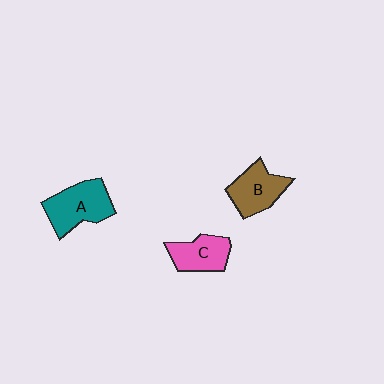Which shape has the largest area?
Shape A (teal).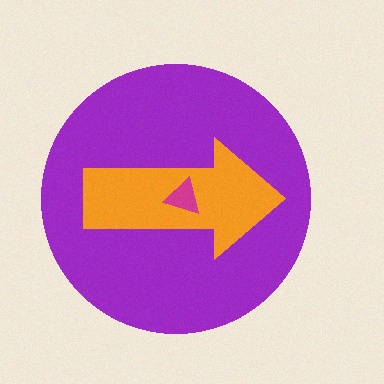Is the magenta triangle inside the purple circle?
Yes.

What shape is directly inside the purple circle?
The orange arrow.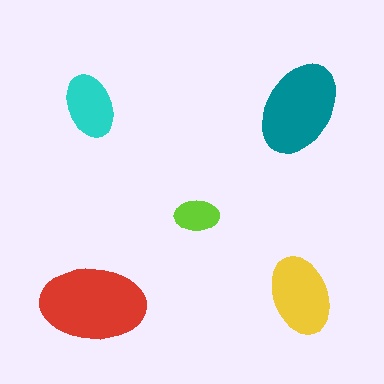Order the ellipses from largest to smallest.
the red one, the teal one, the yellow one, the cyan one, the lime one.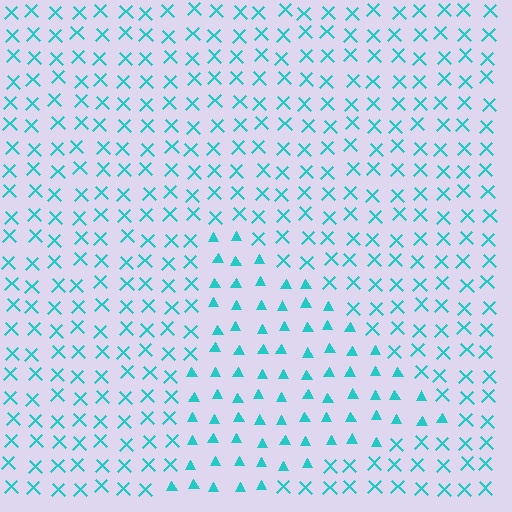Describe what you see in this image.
The image is filled with small cyan elements arranged in a uniform grid. A triangle-shaped region contains triangles, while the surrounding area contains X marks. The boundary is defined purely by the change in element shape.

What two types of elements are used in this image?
The image uses triangles inside the triangle region and X marks outside it.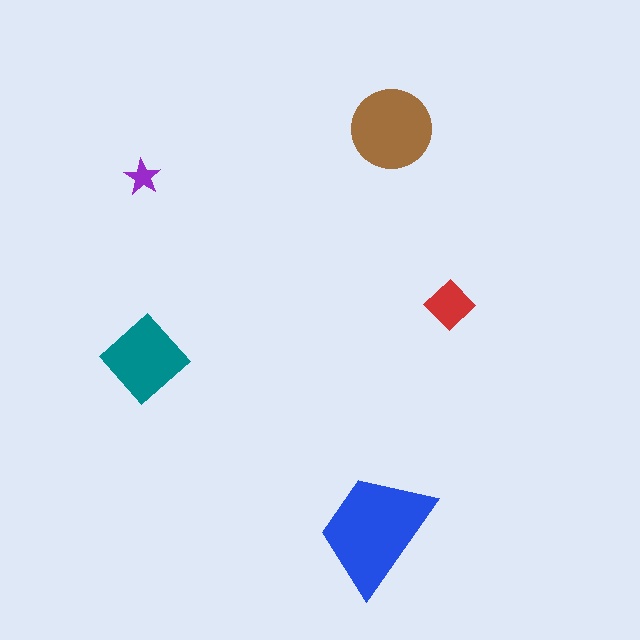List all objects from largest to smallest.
The blue trapezoid, the brown circle, the teal diamond, the red diamond, the purple star.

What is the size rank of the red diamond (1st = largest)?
4th.